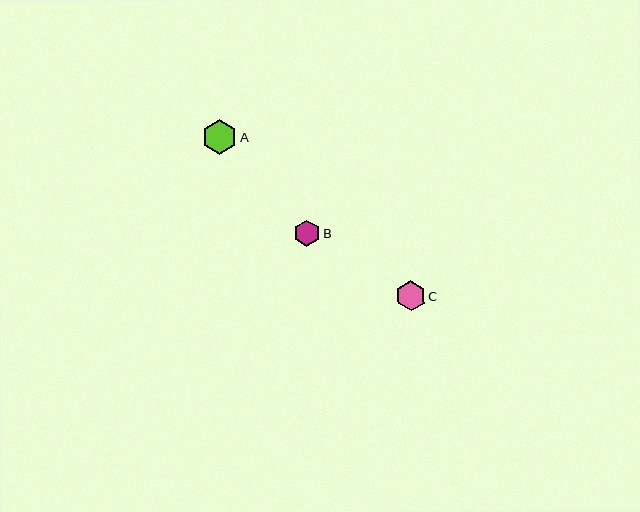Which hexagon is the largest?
Hexagon A is the largest with a size of approximately 35 pixels.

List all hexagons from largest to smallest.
From largest to smallest: A, C, B.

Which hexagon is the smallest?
Hexagon B is the smallest with a size of approximately 26 pixels.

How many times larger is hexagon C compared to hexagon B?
Hexagon C is approximately 1.1 times the size of hexagon B.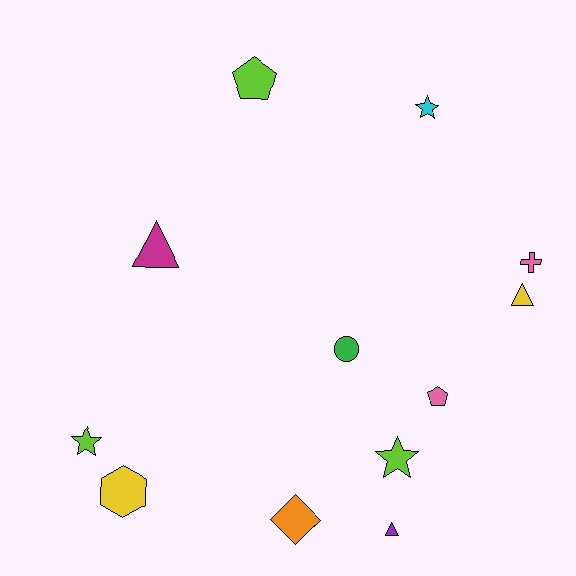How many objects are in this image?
There are 12 objects.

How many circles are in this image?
There is 1 circle.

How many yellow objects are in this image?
There are 2 yellow objects.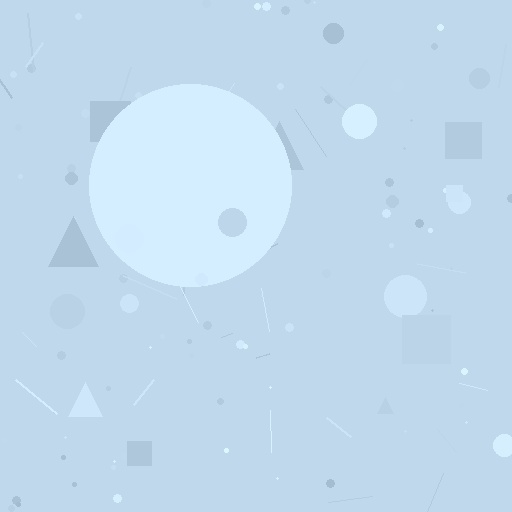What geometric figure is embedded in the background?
A circle is embedded in the background.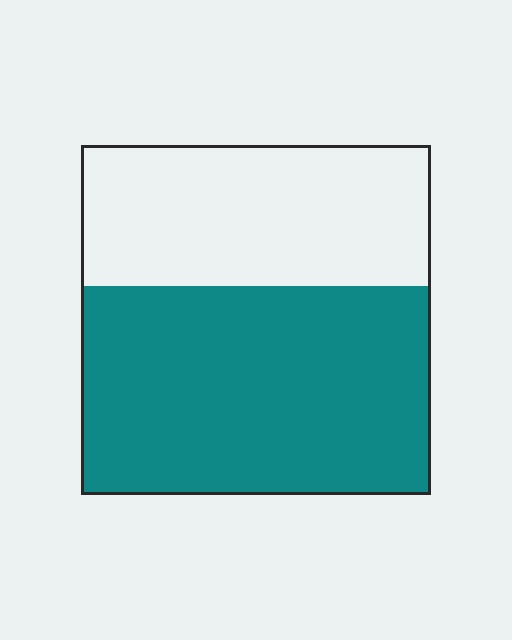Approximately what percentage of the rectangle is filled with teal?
Approximately 60%.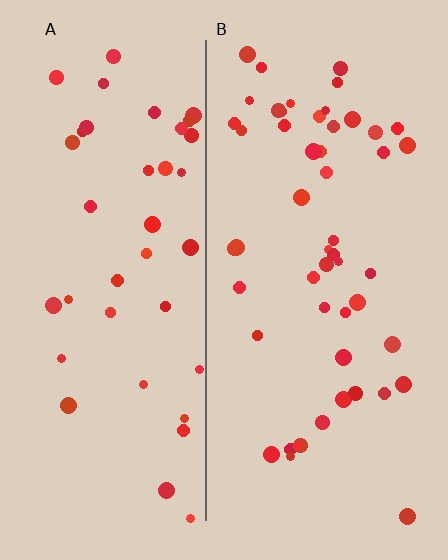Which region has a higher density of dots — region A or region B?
B (the right).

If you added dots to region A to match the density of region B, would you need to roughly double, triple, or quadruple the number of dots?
Approximately double.